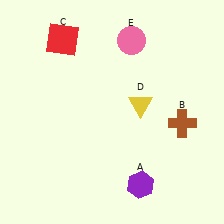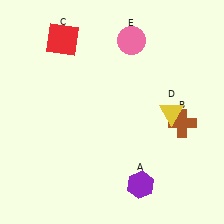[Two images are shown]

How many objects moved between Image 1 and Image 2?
1 object moved between the two images.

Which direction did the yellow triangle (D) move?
The yellow triangle (D) moved right.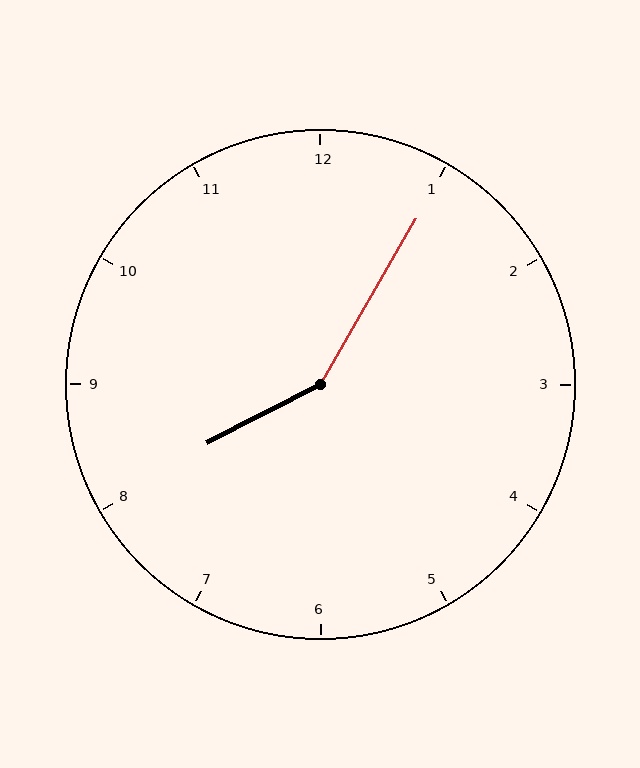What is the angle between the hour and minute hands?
Approximately 148 degrees.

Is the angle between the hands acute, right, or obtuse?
It is obtuse.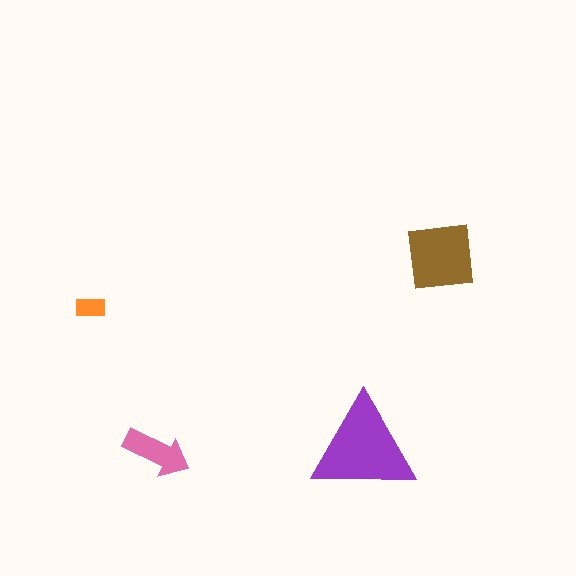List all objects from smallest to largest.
The orange rectangle, the pink arrow, the brown square, the purple triangle.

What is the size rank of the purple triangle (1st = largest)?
1st.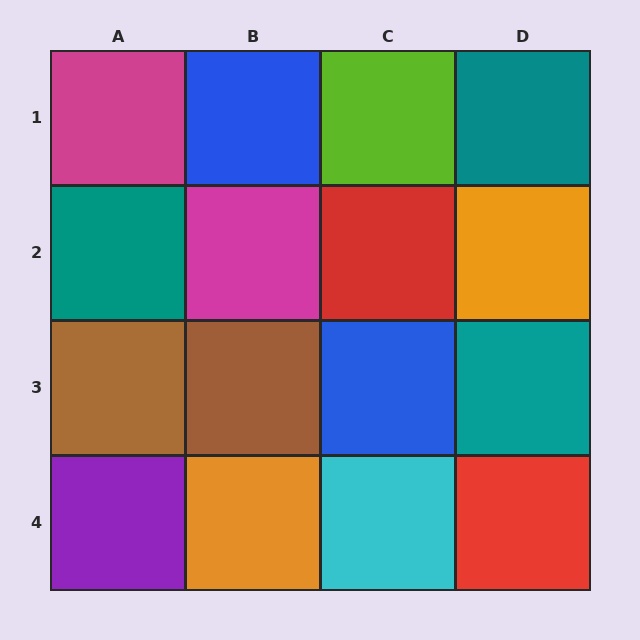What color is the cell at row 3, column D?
Teal.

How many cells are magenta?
2 cells are magenta.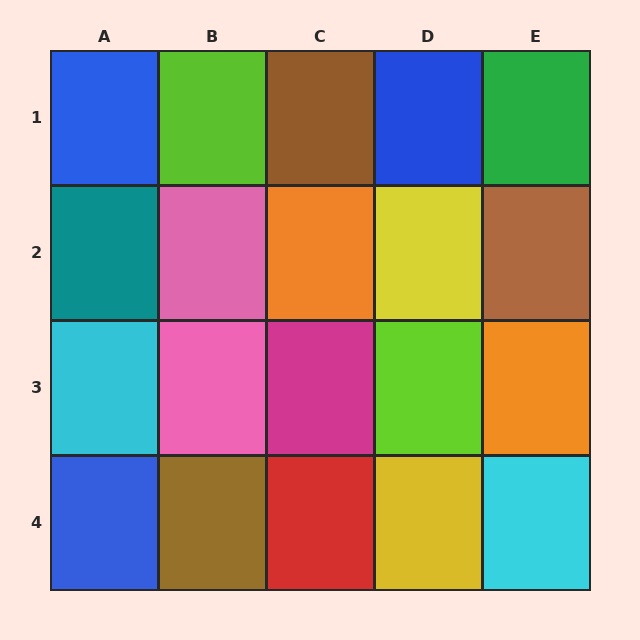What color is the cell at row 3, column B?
Pink.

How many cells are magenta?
1 cell is magenta.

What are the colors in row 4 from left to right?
Blue, brown, red, yellow, cyan.